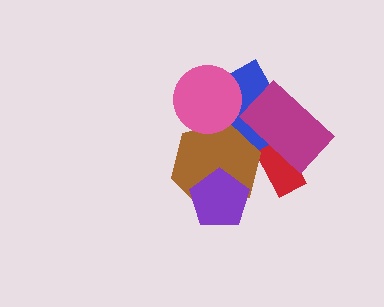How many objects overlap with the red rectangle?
1 object overlaps with the red rectangle.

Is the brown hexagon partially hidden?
Yes, it is partially covered by another shape.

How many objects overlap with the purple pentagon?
1 object overlaps with the purple pentagon.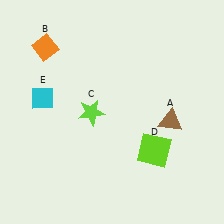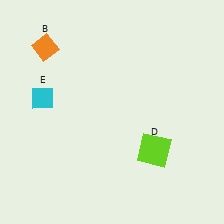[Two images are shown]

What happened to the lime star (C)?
The lime star (C) was removed in Image 2. It was in the bottom-left area of Image 1.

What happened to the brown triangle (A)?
The brown triangle (A) was removed in Image 2. It was in the bottom-right area of Image 1.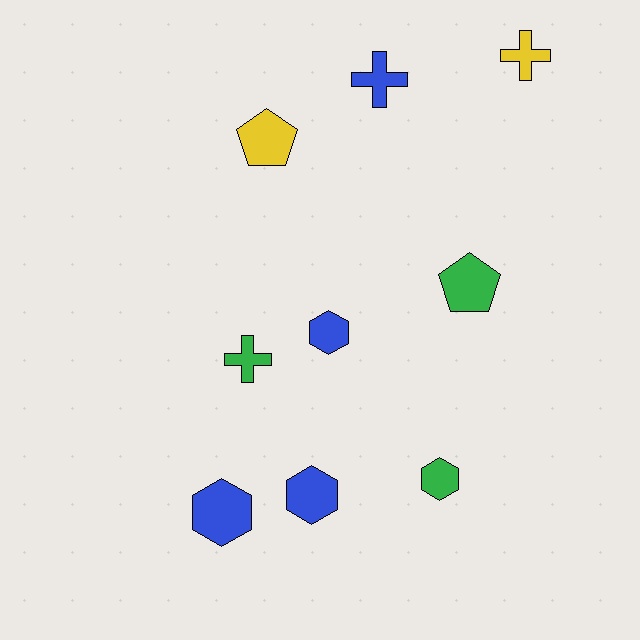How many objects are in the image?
There are 9 objects.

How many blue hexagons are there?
There are 3 blue hexagons.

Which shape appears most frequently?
Hexagon, with 4 objects.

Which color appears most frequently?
Blue, with 4 objects.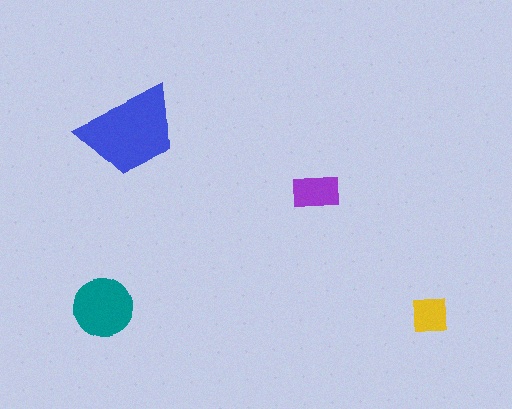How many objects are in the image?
There are 4 objects in the image.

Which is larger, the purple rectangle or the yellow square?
The purple rectangle.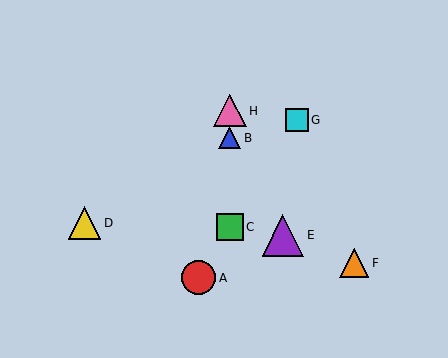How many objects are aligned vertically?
3 objects (B, C, H) are aligned vertically.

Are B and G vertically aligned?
No, B is at x≈230 and G is at x≈297.